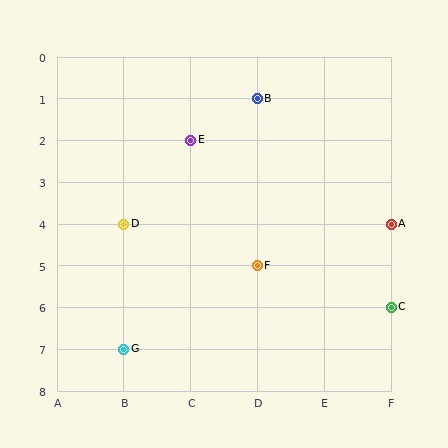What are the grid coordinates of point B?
Point B is at grid coordinates (D, 1).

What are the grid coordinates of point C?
Point C is at grid coordinates (F, 6).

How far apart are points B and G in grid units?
Points B and G are 2 columns and 6 rows apart (about 6.3 grid units diagonally).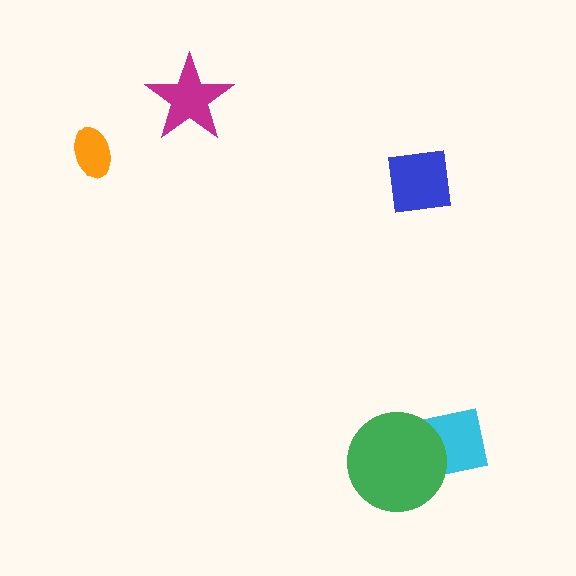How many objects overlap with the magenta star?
0 objects overlap with the magenta star.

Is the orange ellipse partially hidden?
No, no other shape covers it.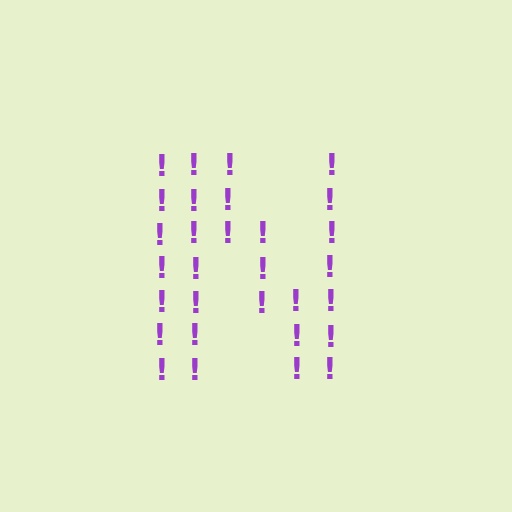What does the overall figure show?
The overall figure shows the letter N.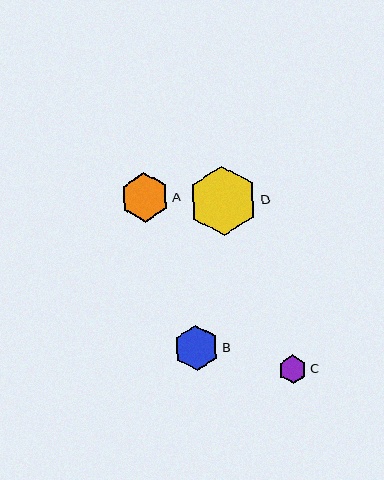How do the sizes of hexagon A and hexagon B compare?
Hexagon A and hexagon B are approximately the same size.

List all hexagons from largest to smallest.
From largest to smallest: D, A, B, C.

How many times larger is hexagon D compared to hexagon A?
Hexagon D is approximately 1.4 times the size of hexagon A.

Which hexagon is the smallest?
Hexagon C is the smallest with a size of approximately 29 pixels.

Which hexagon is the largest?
Hexagon D is the largest with a size of approximately 69 pixels.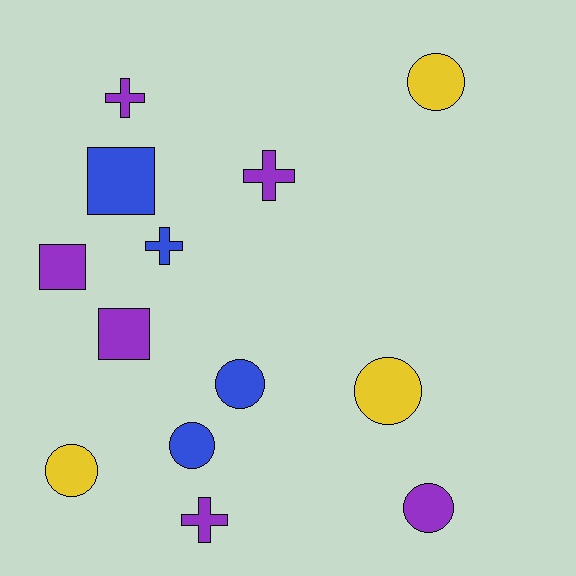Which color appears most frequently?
Purple, with 6 objects.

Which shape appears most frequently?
Circle, with 6 objects.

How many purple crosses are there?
There are 3 purple crosses.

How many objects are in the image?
There are 13 objects.